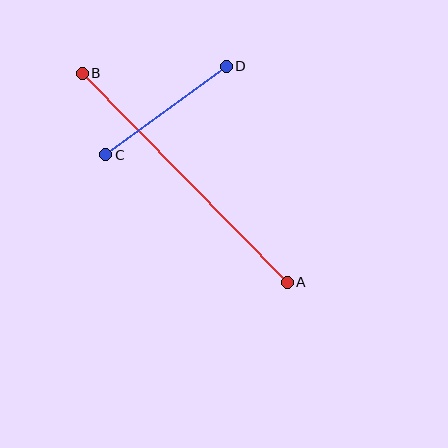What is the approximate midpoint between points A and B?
The midpoint is at approximately (185, 178) pixels.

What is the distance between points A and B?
The distance is approximately 292 pixels.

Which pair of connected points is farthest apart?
Points A and B are farthest apart.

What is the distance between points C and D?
The distance is approximately 150 pixels.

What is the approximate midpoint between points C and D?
The midpoint is at approximately (166, 110) pixels.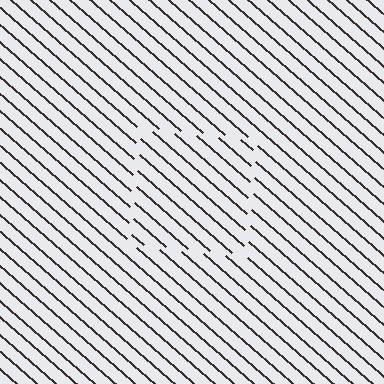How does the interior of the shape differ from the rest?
The interior of the shape contains the same grating, shifted by half a period — the contour is defined by the phase discontinuity where line-ends from the inner and outer gratings abut.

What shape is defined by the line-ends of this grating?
An illusory square. The interior of the shape contains the same grating, shifted by half a period — the contour is defined by the phase discontinuity where line-ends from the inner and outer gratings abut.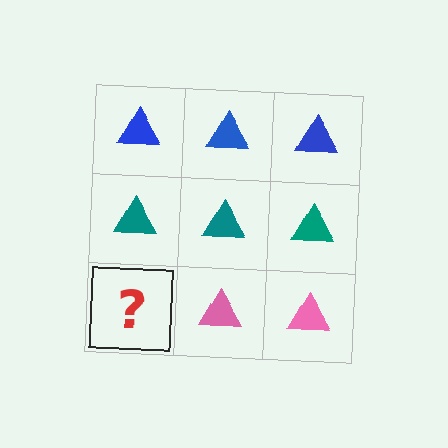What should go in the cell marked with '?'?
The missing cell should contain a pink triangle.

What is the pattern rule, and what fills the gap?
The rule is that each row has a consistent color. The gap should be filled with a pink triangle.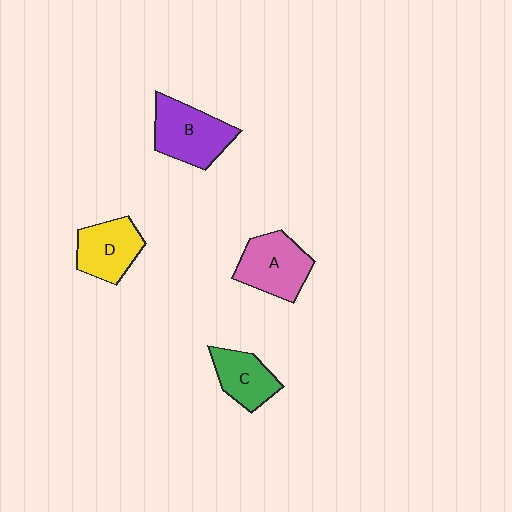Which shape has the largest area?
Shape B (purple).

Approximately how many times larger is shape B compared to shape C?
Approximately 1.4 times.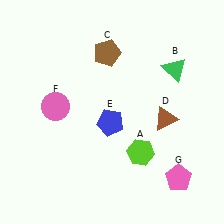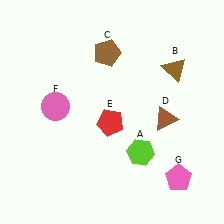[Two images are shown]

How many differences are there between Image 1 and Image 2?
There are 2 differences between the two images.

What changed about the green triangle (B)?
In Image 1, B is green. In Image 2, it changed to brown.